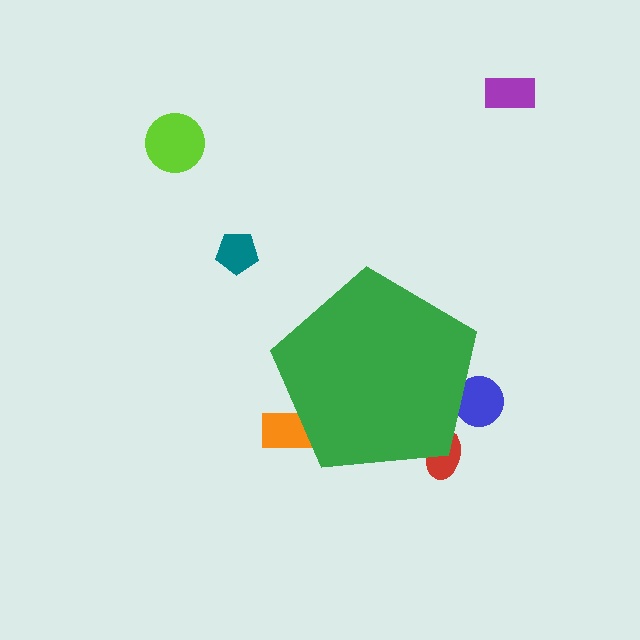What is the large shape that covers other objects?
A green pentagon.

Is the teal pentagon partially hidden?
No, the teal pentagon is fully visible.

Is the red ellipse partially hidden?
Yes, the red ellipse is partially hidden behind the green pentagon.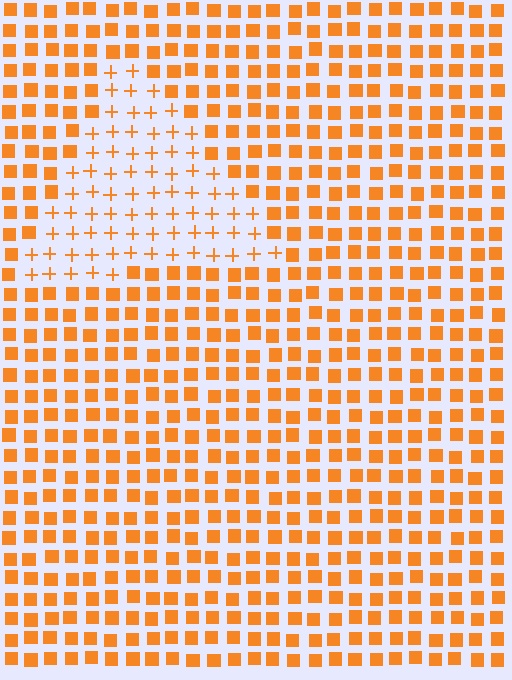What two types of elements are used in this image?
The image uses plus signs inside the triangle region and squares outside it.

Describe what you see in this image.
The image is filled with small orange elements arranged in a uniform grid. A triangle-shaped region contains plus signs, while the surrounding area contains squares. The boundary is defined purely by the change in element shape.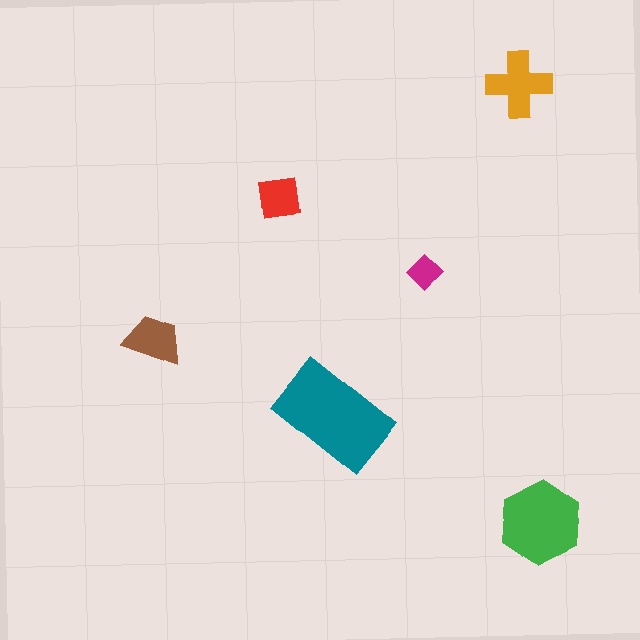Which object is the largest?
The teal rectangle.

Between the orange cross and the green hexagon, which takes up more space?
The green hexagon.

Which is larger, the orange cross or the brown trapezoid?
The orange cross.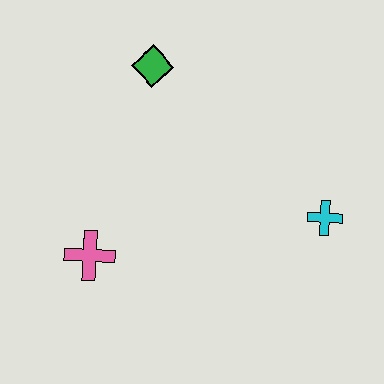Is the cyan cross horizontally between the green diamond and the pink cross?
No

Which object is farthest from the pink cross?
The cyan cross is farthest from the pink cross.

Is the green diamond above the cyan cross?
Yes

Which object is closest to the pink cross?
The green diamond is closest to the pink cross.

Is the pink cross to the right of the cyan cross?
No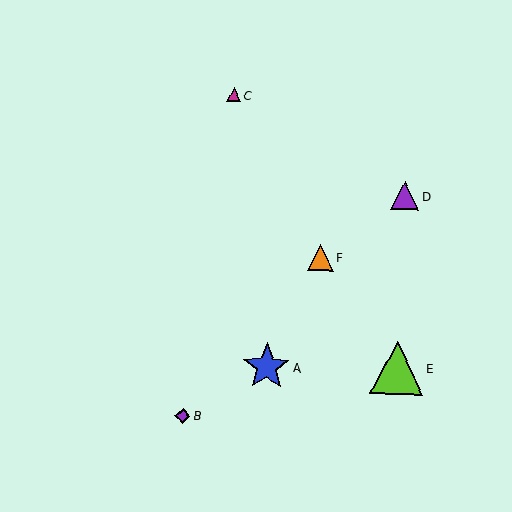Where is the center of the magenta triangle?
The center of the magenta triangle is at (234, 95).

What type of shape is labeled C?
Shape C is a magenta triangle.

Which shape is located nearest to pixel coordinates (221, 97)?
The magenta triangle (labeled C) at (234, 95) is nearest to that location.